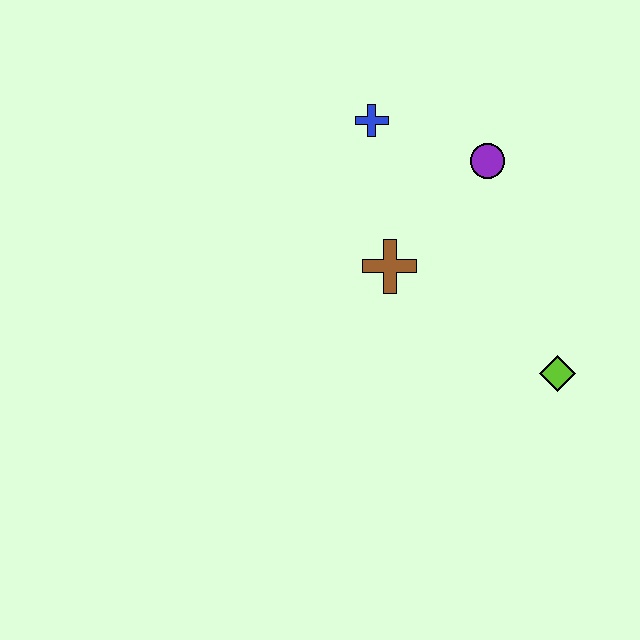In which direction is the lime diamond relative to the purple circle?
The lime diamond is below the purple circle.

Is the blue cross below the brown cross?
No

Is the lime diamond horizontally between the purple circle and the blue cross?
No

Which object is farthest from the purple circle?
The lime diamond is farthest from the purple circle.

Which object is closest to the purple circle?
The blue cross is closest to the purple circle.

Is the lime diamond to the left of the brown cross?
No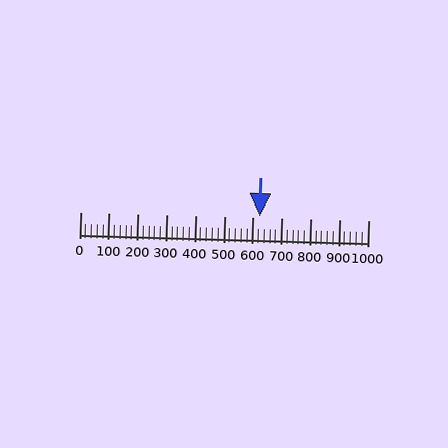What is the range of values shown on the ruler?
The ruler shows values from 0 to 1000.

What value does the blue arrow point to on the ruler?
The blue arrow points to approximately 622.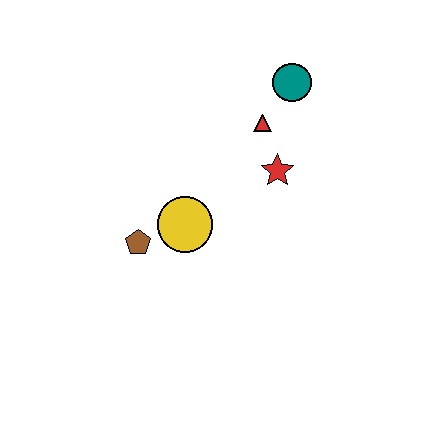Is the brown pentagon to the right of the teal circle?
No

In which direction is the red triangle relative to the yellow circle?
The red triangle is above the yellow circle.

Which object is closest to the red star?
The red triangle is closest to the red star.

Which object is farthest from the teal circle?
The brown pentagon is farthest from the teal circle.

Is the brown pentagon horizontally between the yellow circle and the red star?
No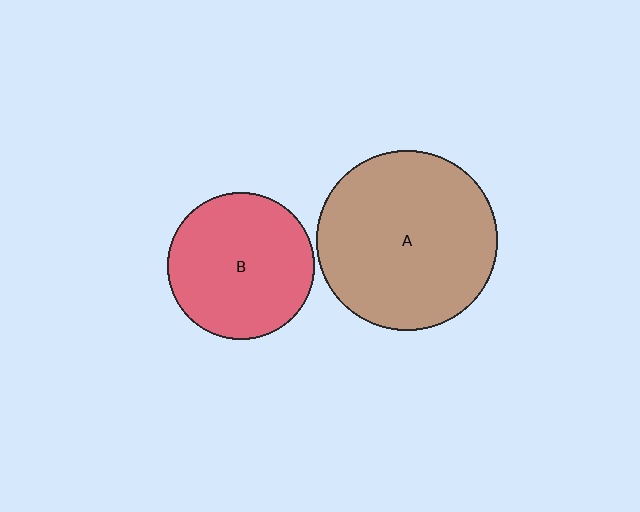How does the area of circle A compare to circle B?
Approximately 1.5 times.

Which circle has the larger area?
Circle A (brown).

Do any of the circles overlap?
No, none of the circles overlap.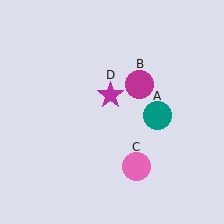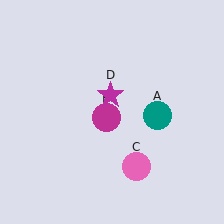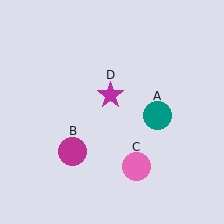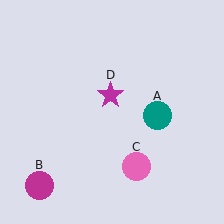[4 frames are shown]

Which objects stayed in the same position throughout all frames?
Teal circle (object A) and pink circle (object C) and magenta star (object D) remained stationary.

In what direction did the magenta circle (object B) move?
The magenta circle (object B) moved down and to the left.